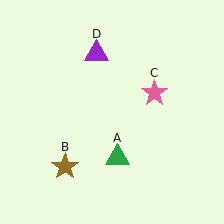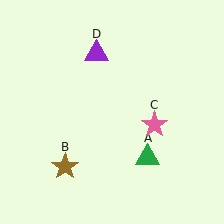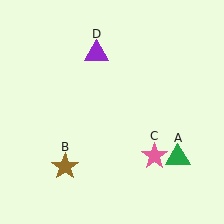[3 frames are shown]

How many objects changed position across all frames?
2 objects changed position: green triangle (object A), pink star (object C).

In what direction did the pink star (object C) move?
The pink star (object C) moved down.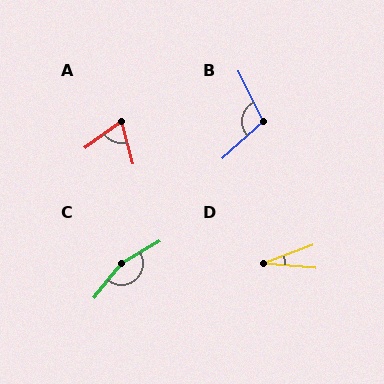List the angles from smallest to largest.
D (26°), A (69°), B (106°), C (159°).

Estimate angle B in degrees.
Approximately 106 degrees.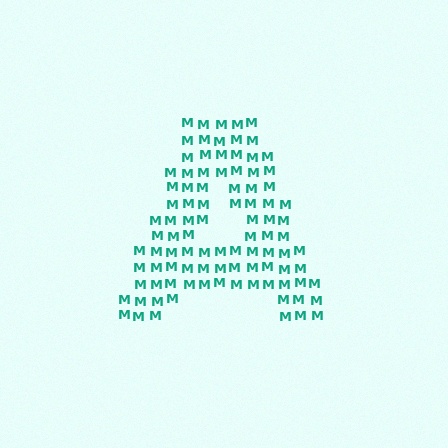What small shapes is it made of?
It is made of small letter M's.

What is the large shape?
The large shape is the letter A.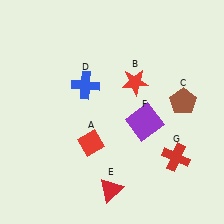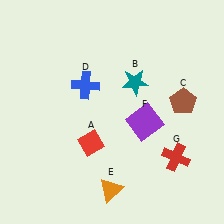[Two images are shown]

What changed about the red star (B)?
In Image 1, B is red. In Image 2, it changed to teal.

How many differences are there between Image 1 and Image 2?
There are 2 differences between the two images.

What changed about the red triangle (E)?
In Image 1, E is red. In Image 2, it changed to orange.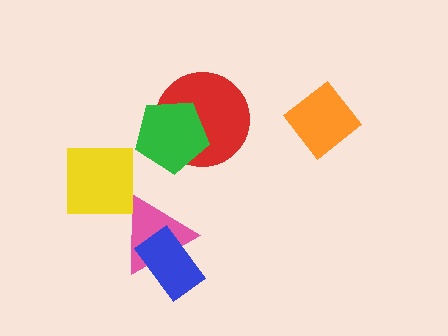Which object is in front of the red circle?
The green pentagon is in front of the red circle.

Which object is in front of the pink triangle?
The blue rectangle is in front of the pink triangle.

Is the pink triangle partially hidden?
Yes, it is partially covered by another shape.